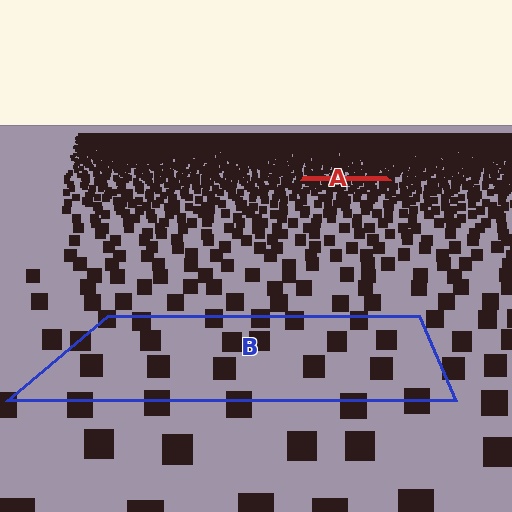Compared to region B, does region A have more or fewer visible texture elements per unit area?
Region A has more texture elements per unit area — they are packed more densely because it is farther away.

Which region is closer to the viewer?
Region B is closer. The texture elements there are larger and more spread out.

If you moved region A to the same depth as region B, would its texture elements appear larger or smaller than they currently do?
They would appear larger. At a closer depth, the same texture elements are projected at a bigger on-screen size.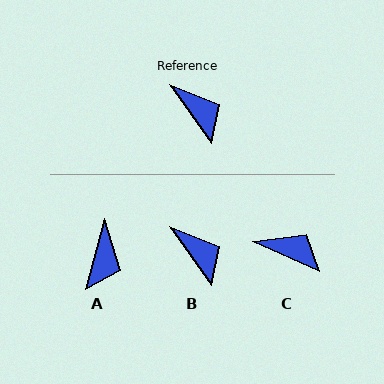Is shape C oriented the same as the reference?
No, it is off by about 30 degrees.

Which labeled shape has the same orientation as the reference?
B.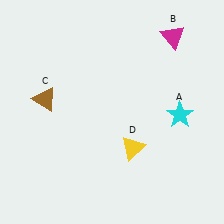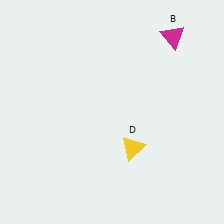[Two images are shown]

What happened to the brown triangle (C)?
The brown triangle (C) was removed in Image 2. It was in the top-left area of Image 1.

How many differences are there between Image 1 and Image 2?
There are 2 differences between the two images.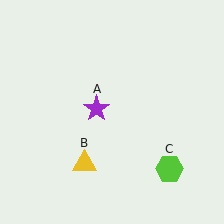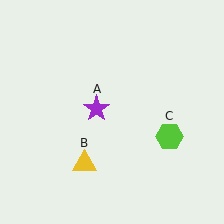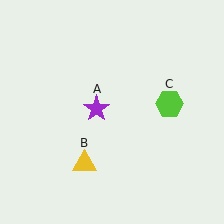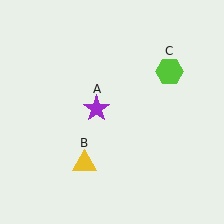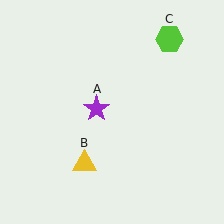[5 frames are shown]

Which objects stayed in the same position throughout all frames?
Purple star (object A) and yellow triangle (object B) remained stationary.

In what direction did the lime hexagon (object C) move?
The lime hexagon (object C) moved up.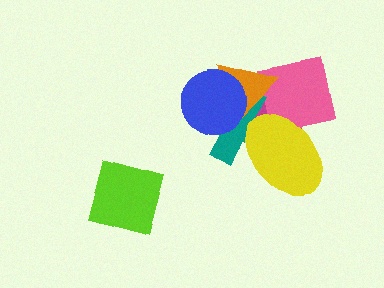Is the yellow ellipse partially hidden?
No, no other shape covers it.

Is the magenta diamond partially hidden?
Yes, it is partially covered by another shape.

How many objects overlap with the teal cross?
5 objects overlap with the teal cross.